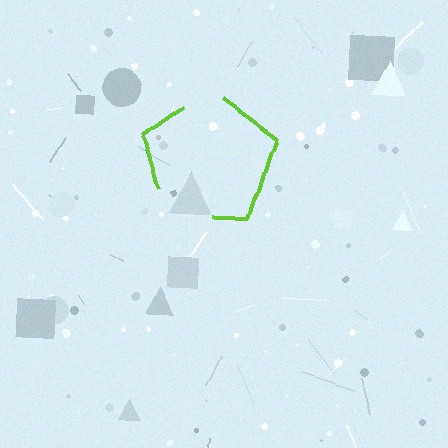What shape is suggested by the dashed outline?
The dashed outline suggests a pentagon.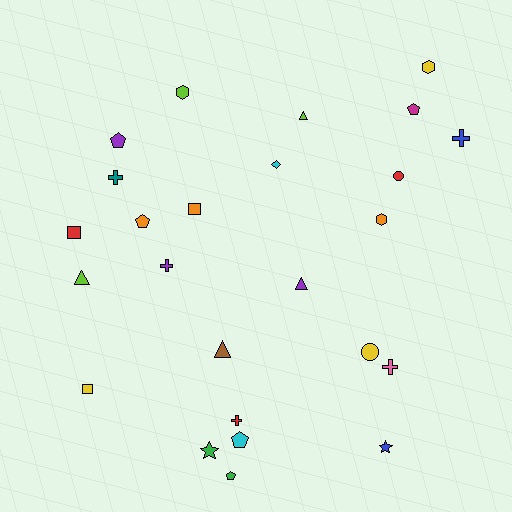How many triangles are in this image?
There are 4 triangles.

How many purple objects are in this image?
There are 3 purple objects.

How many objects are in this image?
There are 25 objects.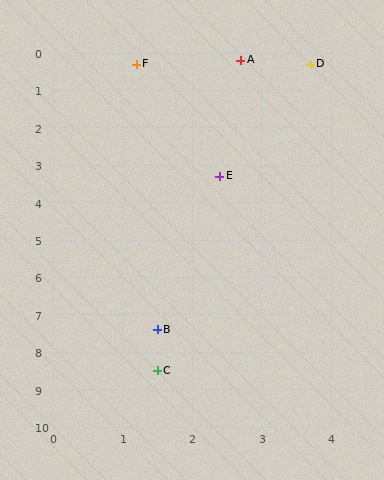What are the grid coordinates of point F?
Point F is at approximately (1.2, 0.3).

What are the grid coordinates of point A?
Point A is at approximately (2.7, 0.2).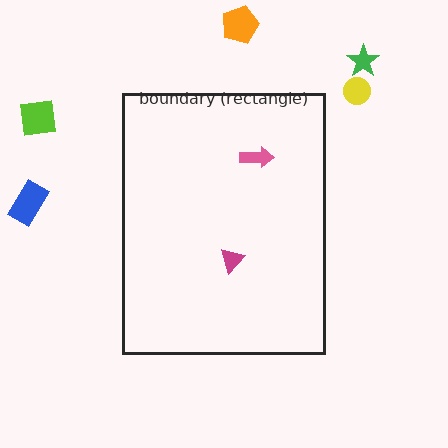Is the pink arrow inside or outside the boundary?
Inside.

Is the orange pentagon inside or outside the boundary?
Outside.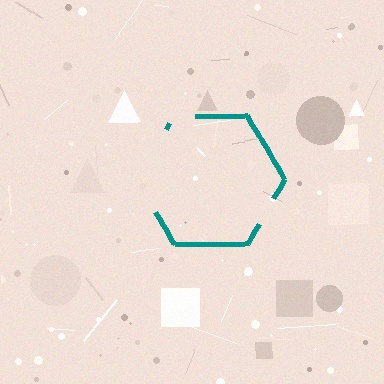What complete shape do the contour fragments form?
The contour fragments form a hexagon.